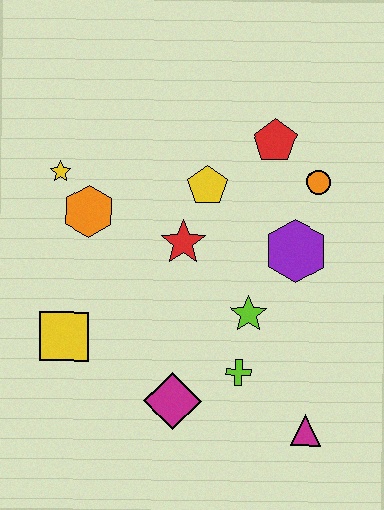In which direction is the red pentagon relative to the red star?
The red pentagon is above the red star.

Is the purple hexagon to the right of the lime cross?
Yes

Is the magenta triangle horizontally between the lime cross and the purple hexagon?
No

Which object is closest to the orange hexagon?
The yellow star is closest to the orange hexagon.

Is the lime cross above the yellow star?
No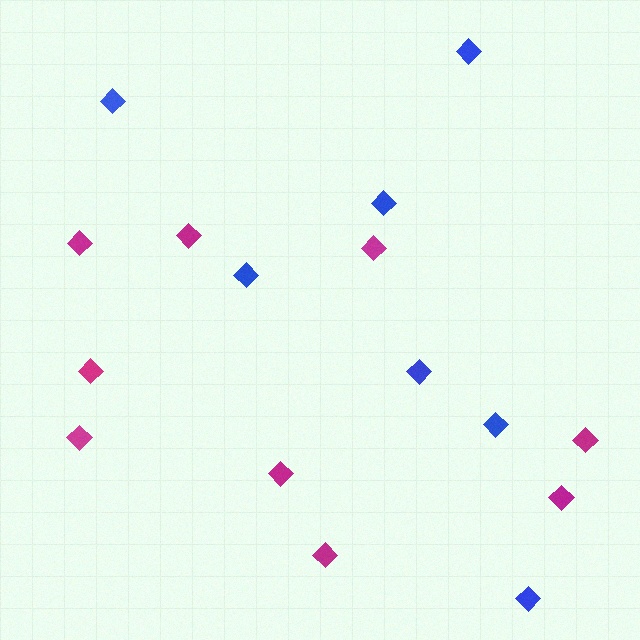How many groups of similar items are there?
There are 2 groups: one group of magenta diamonds (9) and one group of blue diamonds (7).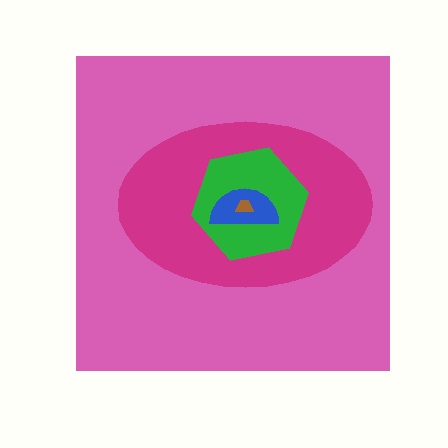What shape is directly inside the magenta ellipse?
The green hexagon.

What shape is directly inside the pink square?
The magenta ellipse.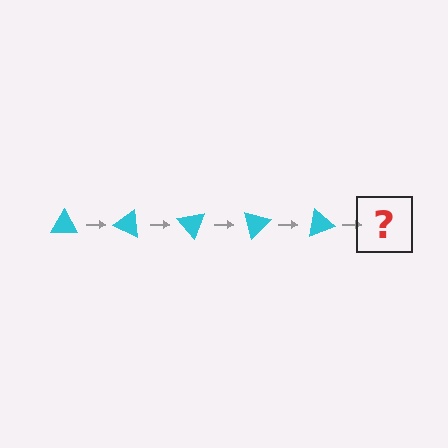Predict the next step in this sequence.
The next step is a cyan triangle rotated 125 degrees.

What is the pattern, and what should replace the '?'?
The pattern is that the triangle rotates 25 degrees each step. The '?' should be a cyan triangle rotated 125 degrees.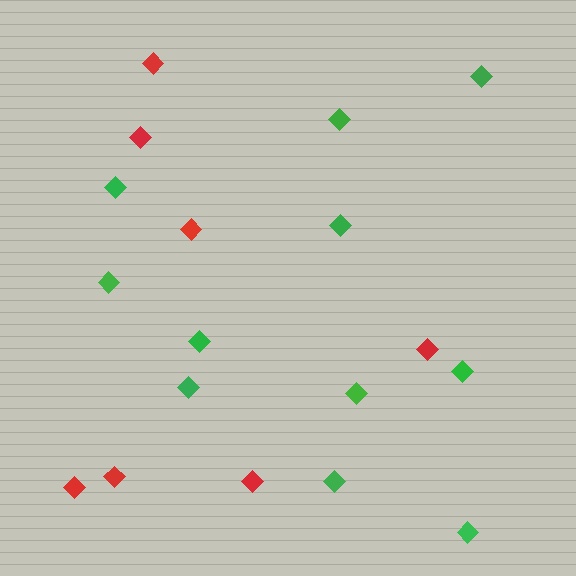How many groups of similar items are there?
There are 2 groups: one group of red diamonds (7) and one group of green diamonds (11).